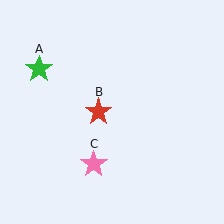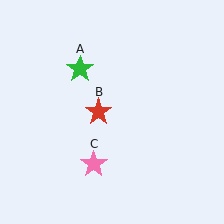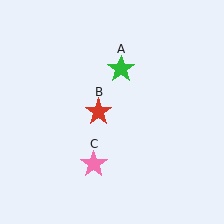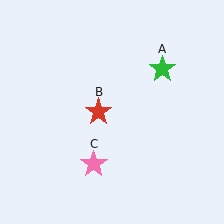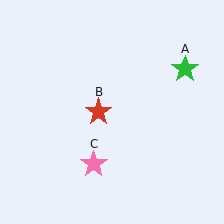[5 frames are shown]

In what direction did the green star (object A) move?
The green star (object A) moved right.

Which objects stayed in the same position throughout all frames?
Red star (object B) and pink star (object C) remained stationary.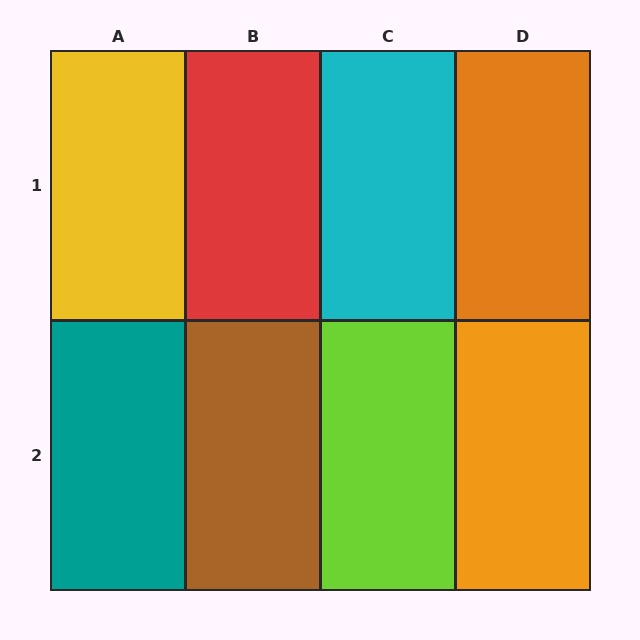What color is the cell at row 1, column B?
Red.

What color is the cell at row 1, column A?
Yellow.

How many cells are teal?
1 cell is teal.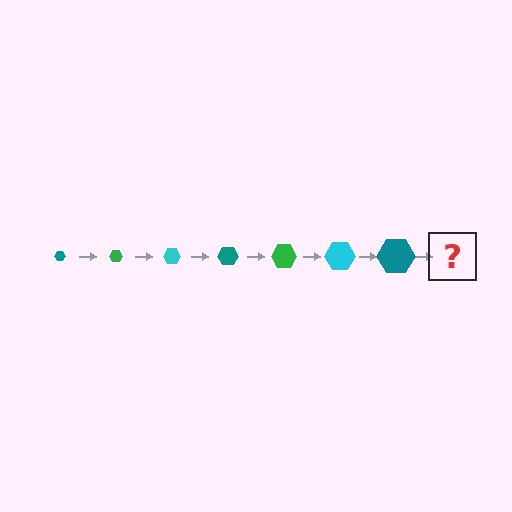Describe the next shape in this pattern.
It should be a green hexagon, larger than the previous one.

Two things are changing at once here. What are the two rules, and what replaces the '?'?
The two rules are that the hexagon grows larger each step and the color cycles through teal, green, and cyan. The '?' should be a green hexagon, larger than the previous one.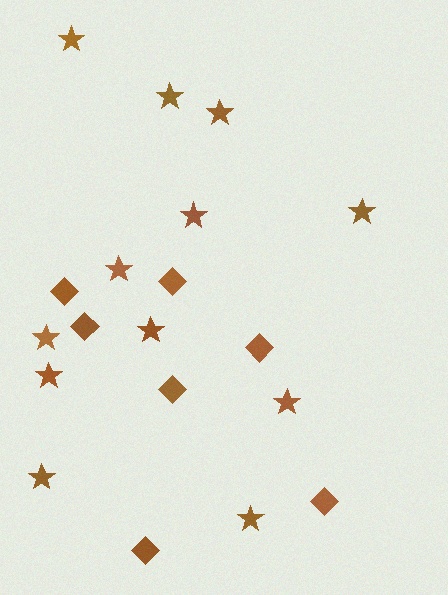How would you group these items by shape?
There are 2 groups: one group of stars (12) and one group of diamonds (7).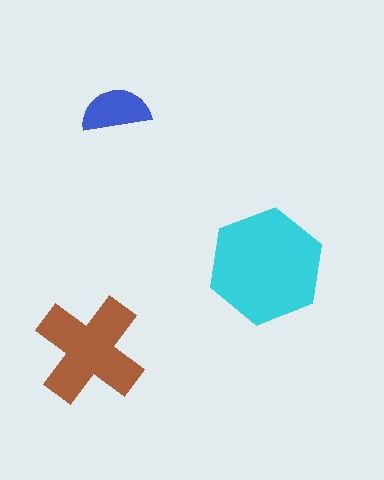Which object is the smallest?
The blue semicircle.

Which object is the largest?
The cyan hexagon.